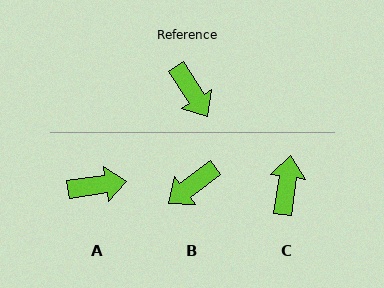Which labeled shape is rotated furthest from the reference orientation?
C, about 140 degrees away.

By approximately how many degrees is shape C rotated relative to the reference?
Approximately 140 degrees counter-clockwise.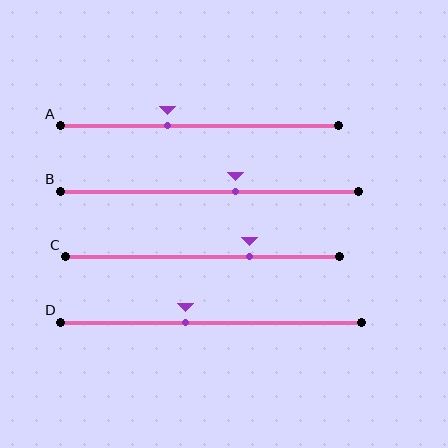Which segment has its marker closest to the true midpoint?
Segment D has its marker closest to the true midpoint.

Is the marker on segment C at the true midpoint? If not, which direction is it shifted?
No, the marker on segment C is shifted to the right by about 17% of the segment length.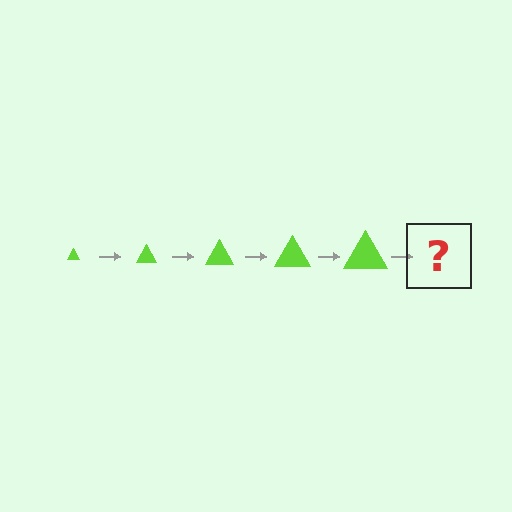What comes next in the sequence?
The next element should be a lime triangle, larger than the previous one.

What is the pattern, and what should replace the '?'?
The pattern is that the triangle gets progressively larger each step. The '?' should be a lime triangle, larger than the previous one.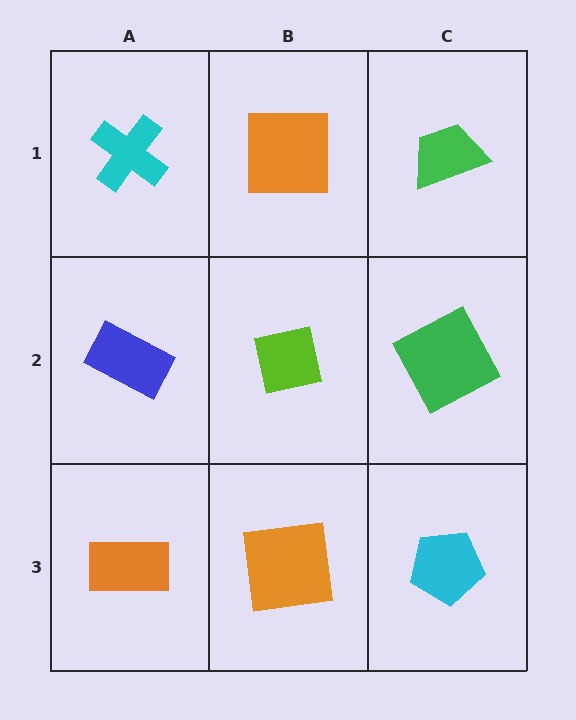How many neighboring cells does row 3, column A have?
2.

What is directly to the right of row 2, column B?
A green square.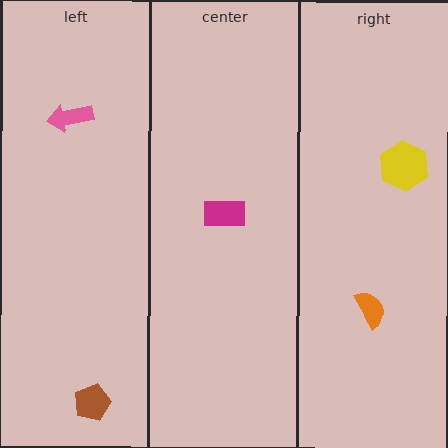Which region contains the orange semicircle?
The right region.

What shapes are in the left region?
The pink arrow, the brown pentagon.